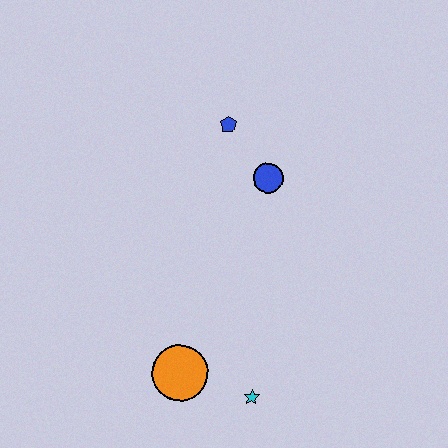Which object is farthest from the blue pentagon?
The cyan star is farthest from the blue pentagon.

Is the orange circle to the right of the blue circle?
No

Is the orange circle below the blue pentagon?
Yes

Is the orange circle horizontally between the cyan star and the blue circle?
No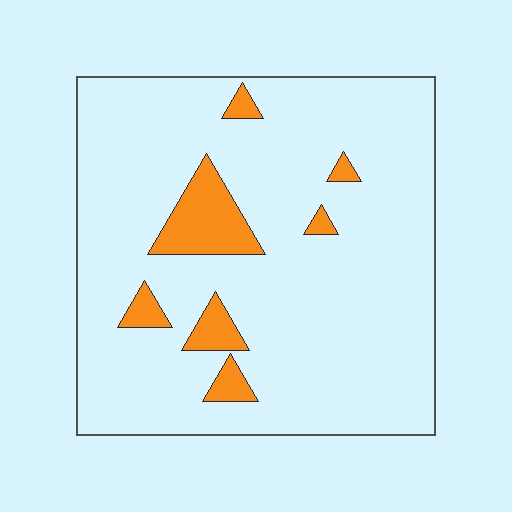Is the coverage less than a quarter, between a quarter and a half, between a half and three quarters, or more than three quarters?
Less than a quarter.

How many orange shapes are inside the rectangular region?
7.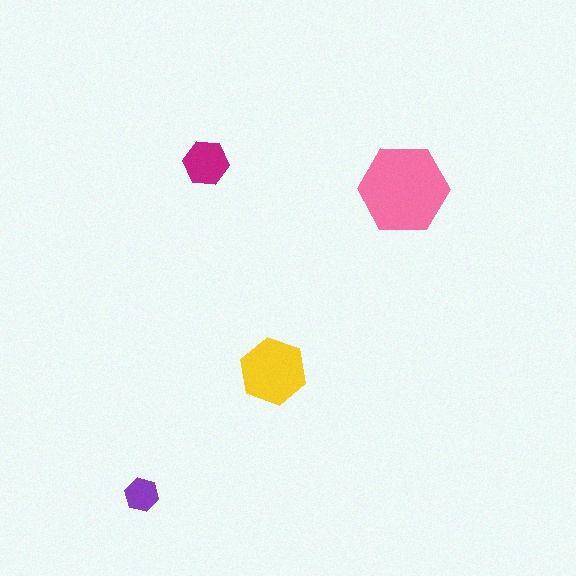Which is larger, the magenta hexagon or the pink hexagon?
The pink one.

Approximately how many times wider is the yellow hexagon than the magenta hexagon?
About 1.5 times wider.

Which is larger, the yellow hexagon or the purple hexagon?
The yellow one.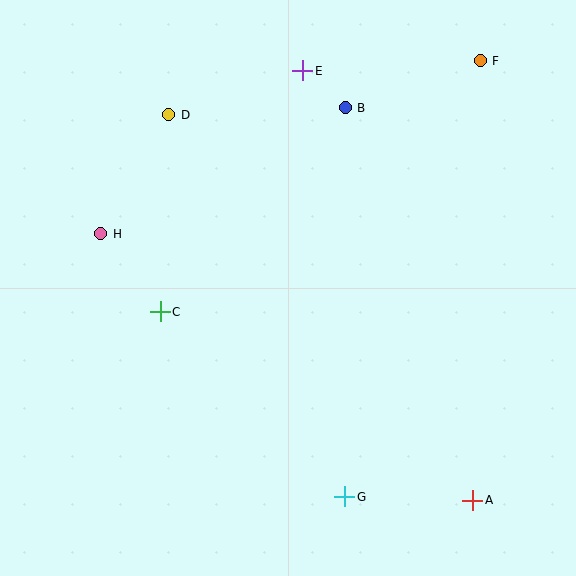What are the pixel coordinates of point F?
Point F is at (480, 61).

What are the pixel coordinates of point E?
Point E is at (303, 71).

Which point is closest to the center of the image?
Point C at (160, 312) is closest to the center.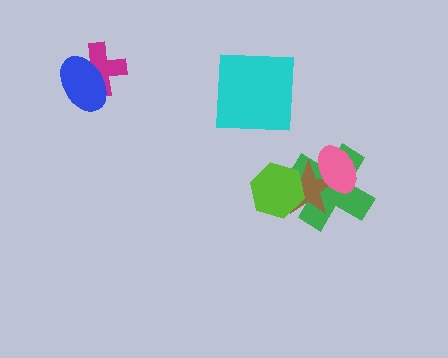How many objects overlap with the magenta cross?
1 object overlaps with the magenta cross.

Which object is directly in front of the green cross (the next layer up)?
The brown star is directly in front of the green cross.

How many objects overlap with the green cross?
3 objects overlap with the green cross.